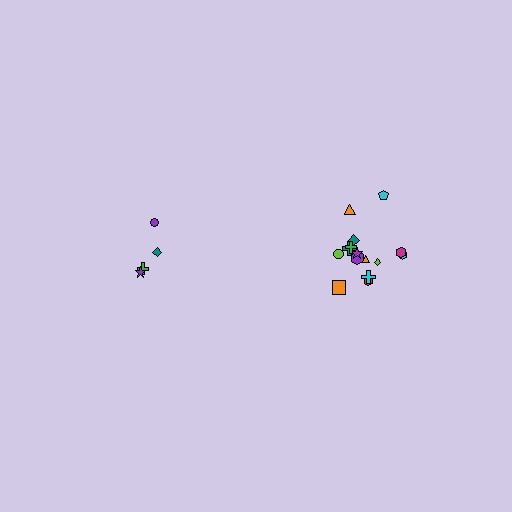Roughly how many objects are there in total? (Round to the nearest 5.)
Roughly 20 objects in total.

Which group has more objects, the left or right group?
The right group.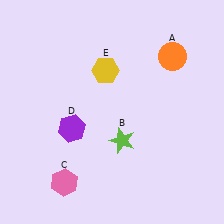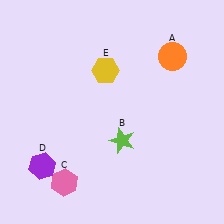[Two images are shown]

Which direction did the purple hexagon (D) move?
The purple hexagon (D) moved down.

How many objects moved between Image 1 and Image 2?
1 object moved between the two images.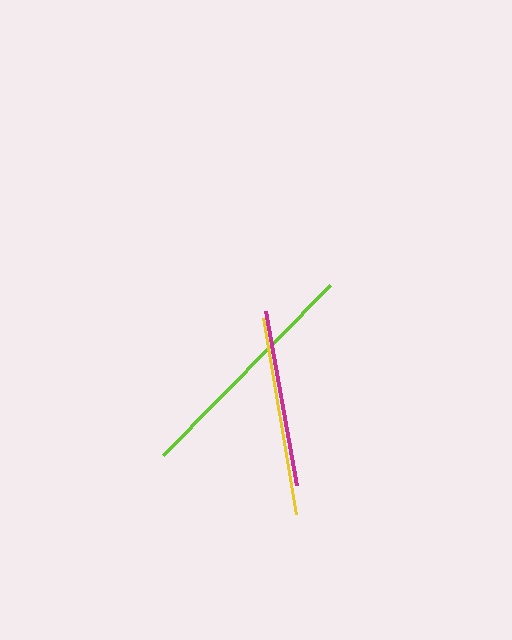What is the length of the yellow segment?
The yellow segment is approximately 199 pixels long.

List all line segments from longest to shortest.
From longest to shortest: lime, yellow, magenta.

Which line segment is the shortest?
The magenta line is the shortest at approximately 177 pixels.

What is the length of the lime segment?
The lime segment is approximately 238 pixels long.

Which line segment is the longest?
The lime line is the longest at approximately 238 pixels.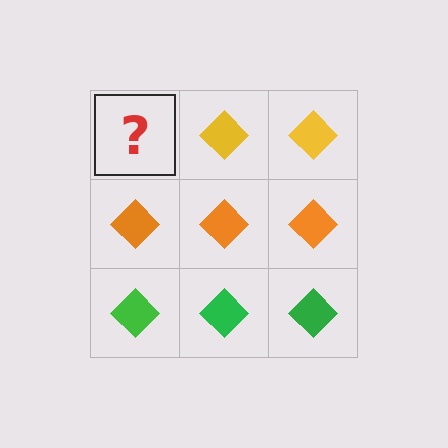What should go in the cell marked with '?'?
The missing cell should contain a yellow diamond.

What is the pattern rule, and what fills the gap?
The rule is that each row has a consistent color. The gap should be filled with a yellow diamond.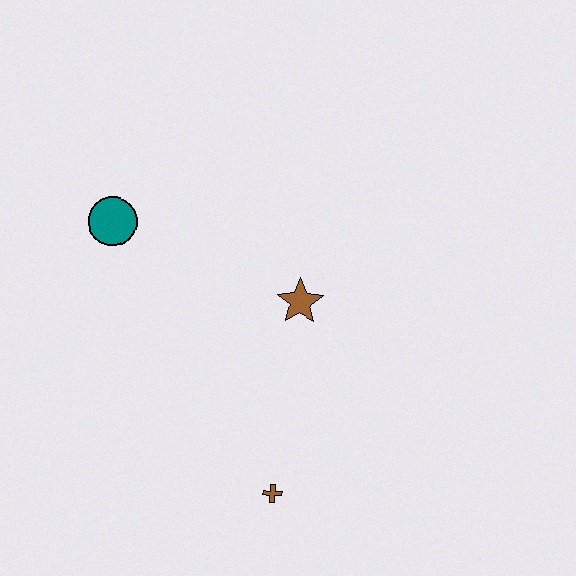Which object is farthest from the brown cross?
The teal circle is farthest from the brown cross.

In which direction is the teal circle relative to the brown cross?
The teal circle is above the brown cross.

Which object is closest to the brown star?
The brown cross is closest to the brown star.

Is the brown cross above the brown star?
No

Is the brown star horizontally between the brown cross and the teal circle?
No